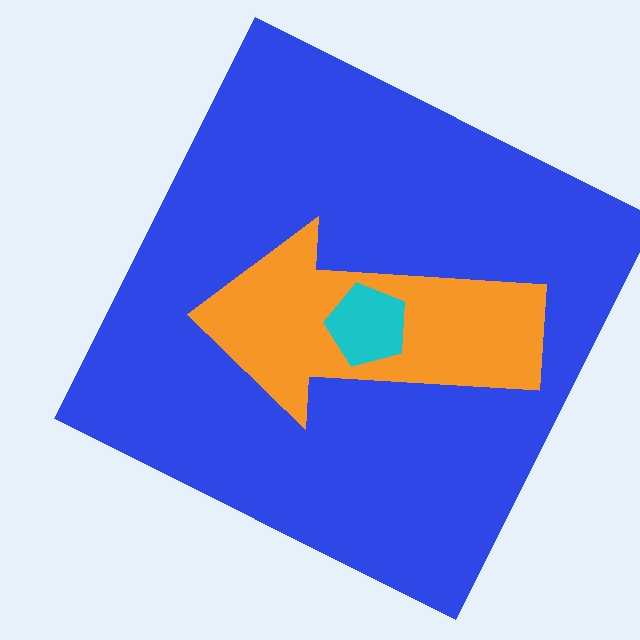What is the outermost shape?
The blue square.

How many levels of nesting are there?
3.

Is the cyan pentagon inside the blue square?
Yes.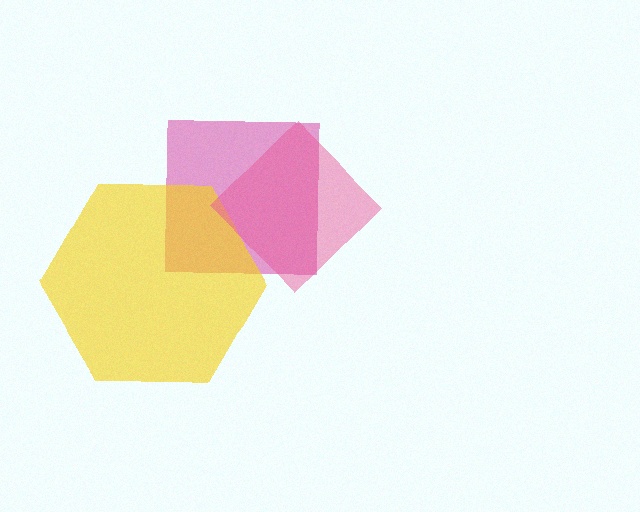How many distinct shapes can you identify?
There are 3 distinct shapes: a magenta square, a yellow hexagon, a pink diamond.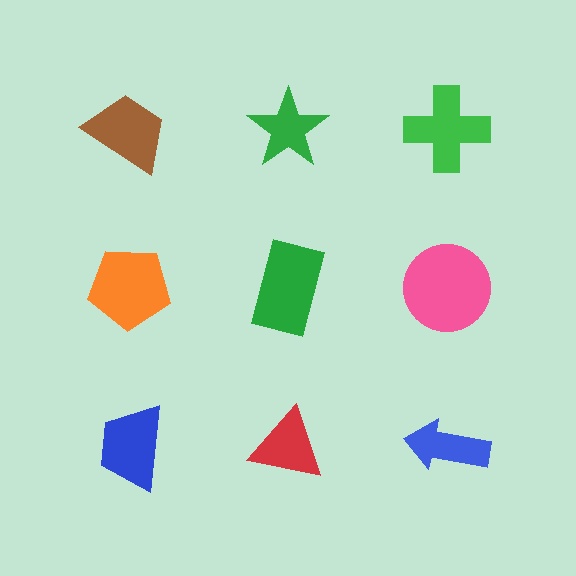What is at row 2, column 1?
An orange pentagon.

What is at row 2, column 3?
A pink circle.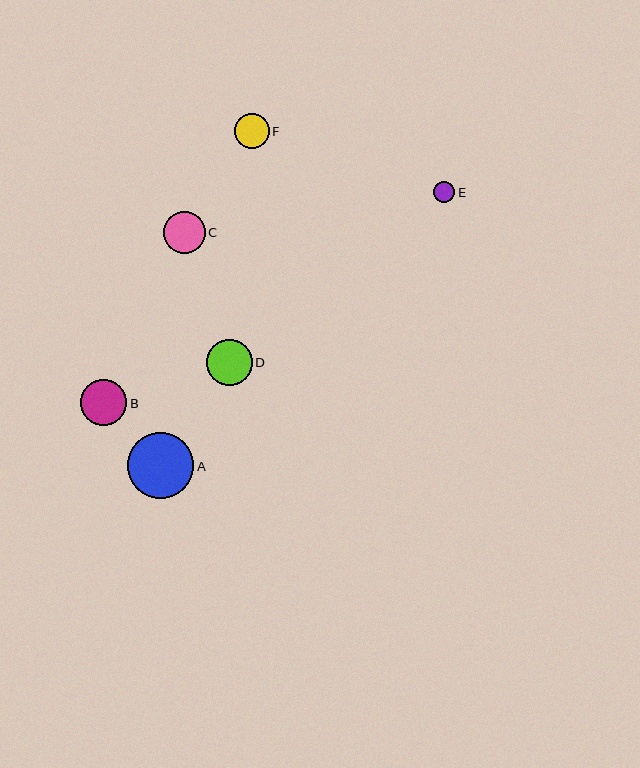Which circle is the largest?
Circle A is the largest with a size of approximately 66 pixels.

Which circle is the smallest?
Circle E is the smallest with a size of approximately 21 pixels.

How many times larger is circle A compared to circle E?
Circle A is approximately 3.1 times the size of circle E.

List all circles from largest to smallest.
From largest to smallest: A, D, B, C, F, E.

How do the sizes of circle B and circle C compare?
Circle B and circle C are approximately the same size.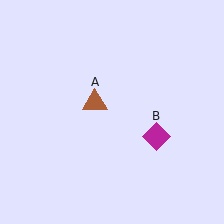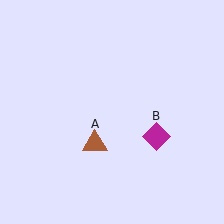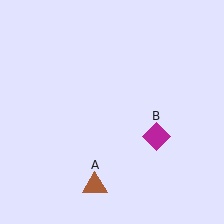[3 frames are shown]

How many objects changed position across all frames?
1 object changed position: brown triangle (object A).